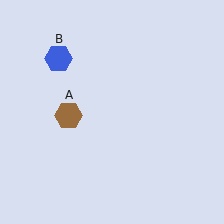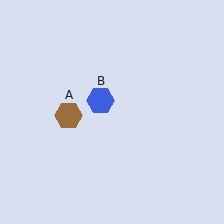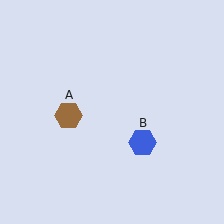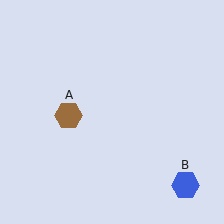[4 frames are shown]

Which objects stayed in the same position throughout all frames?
Brown hexagon (object A) remained stationary.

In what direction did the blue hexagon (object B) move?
The blue hexagon (object B) moved down and to the right.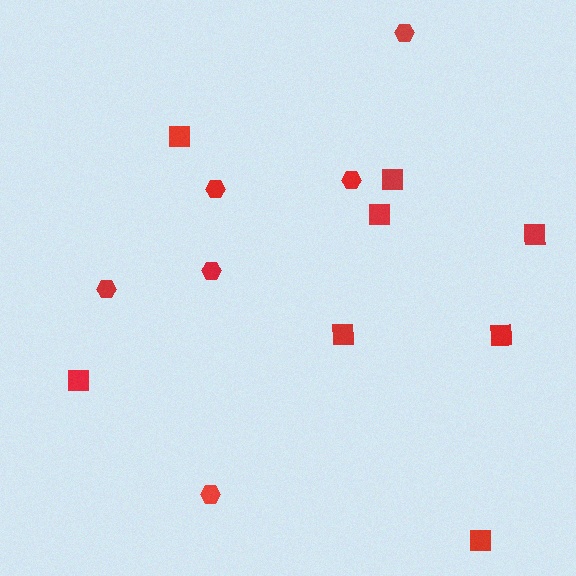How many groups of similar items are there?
There are 2 groups: one group of squares (8) and one group of hexagons (6).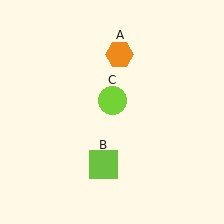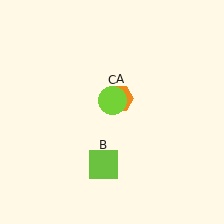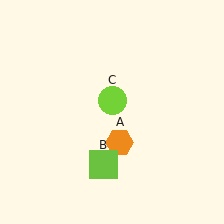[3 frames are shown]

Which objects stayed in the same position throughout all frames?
Lime square (object B) and lime circle (object C) remained stationary.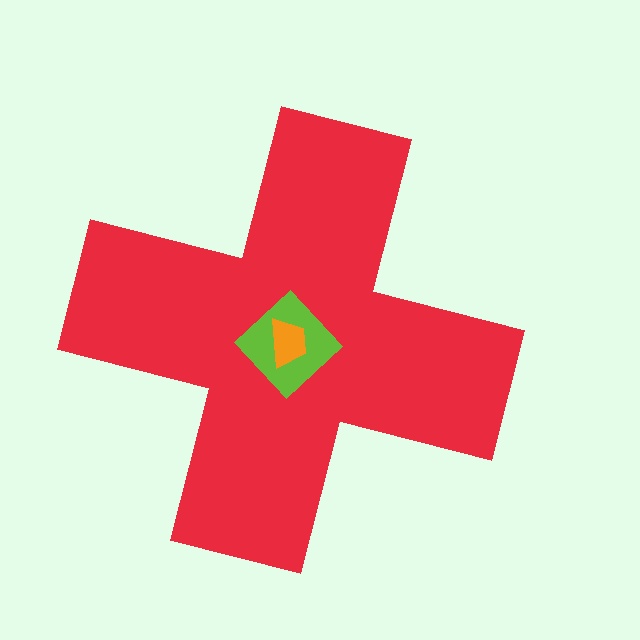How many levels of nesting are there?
3.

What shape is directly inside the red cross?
The lime diamond.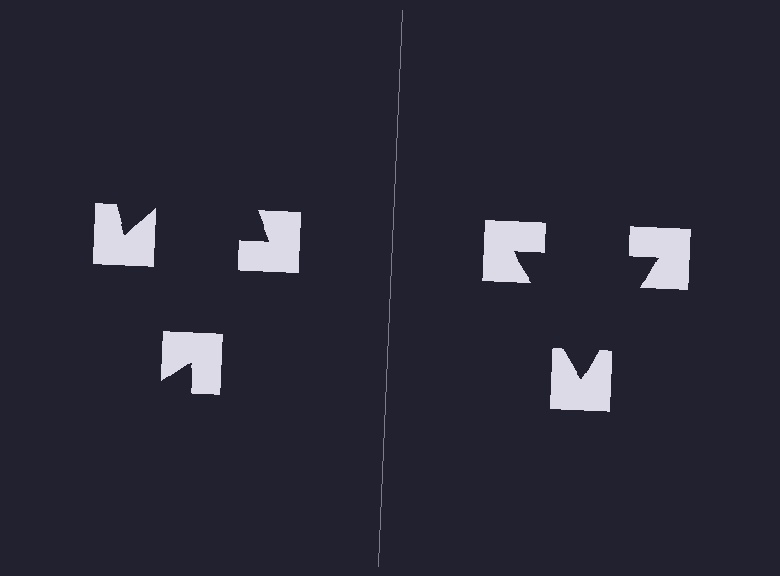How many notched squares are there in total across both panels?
6 — 3 on each side.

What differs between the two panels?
The notched squares are positioned identically on both sides; only the wedge orientations differ. On the right they align to a triangle; on the left they are misaligned.